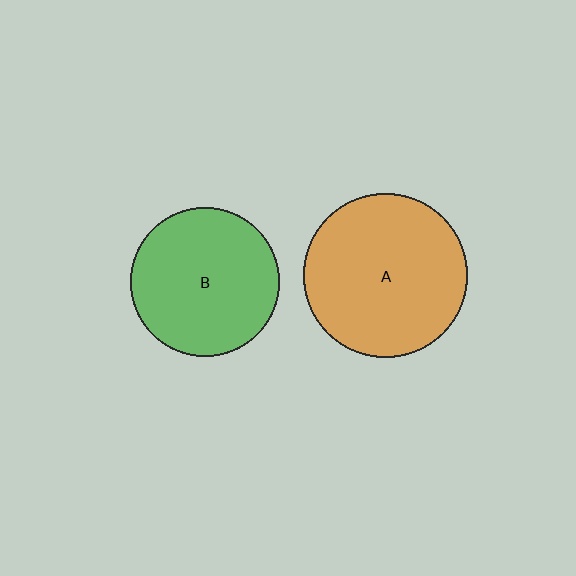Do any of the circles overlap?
No, none of the circles overlap.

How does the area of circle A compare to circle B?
Approximately 1.2 times.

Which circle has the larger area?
Circle A (orange).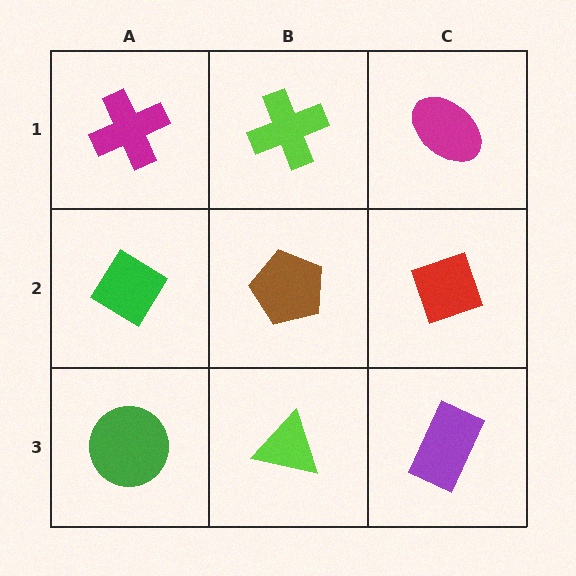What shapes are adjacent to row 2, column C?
A magenta ellipse (row 1, column C), a purple rectangle (row 3, column C), a brown pentagon (row 2, column B).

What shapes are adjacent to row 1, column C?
A red diamond (row 2, column C), a lime cross (row 1, column B).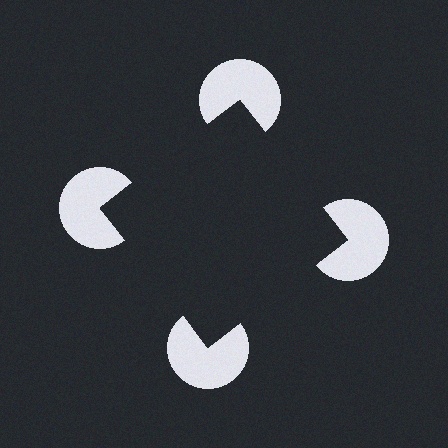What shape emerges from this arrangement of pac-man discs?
An illusory square — its edges are inferred from the aligned wedge cuts in the pac-man discs, not physically drawn.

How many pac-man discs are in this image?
There are 4 — one at each vertex of the illusory square.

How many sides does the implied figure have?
4 sides.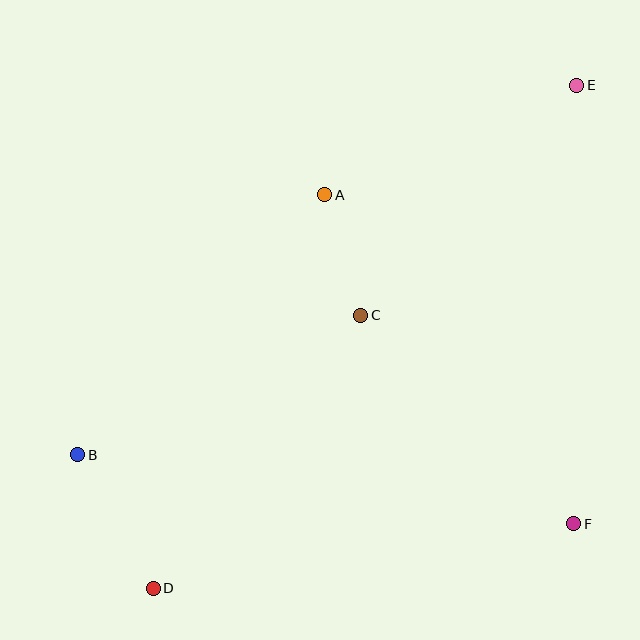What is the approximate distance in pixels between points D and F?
The distance between D and F is approximately 425 pixels.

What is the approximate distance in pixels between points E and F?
The distance between E and F is approximately 438 pixels.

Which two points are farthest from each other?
Points D and E are farthest from each other.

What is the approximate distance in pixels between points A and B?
The distance between A and B is approximately 359 pixels.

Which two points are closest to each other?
Points A and C are closest to each other.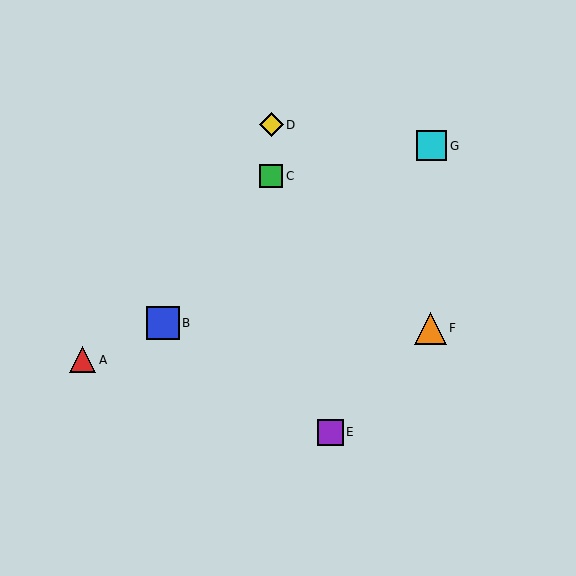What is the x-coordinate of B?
Object B is at x≈163.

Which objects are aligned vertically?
Objects C, D are aligned vertically.